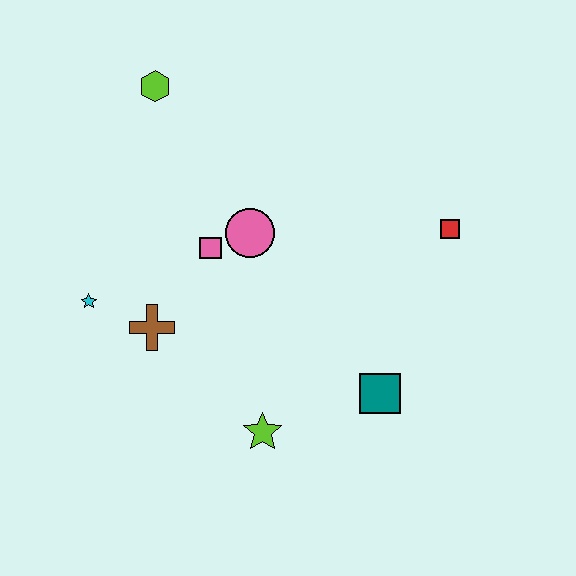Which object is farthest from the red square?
The cyan star is farthest from the red square.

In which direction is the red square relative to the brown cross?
The red square is to the right of the brown cross.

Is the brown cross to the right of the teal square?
No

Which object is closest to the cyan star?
The brown cross is closest to the cyan star.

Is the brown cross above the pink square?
No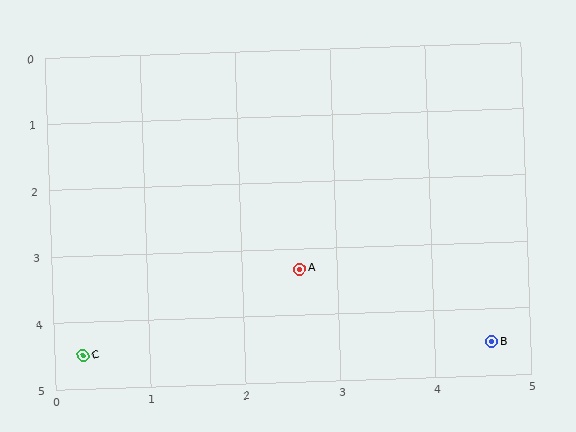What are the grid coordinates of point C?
Point C is at approximately (0.3, 4.5).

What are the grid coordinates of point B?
Point B is at approximately (4.6, 4.5).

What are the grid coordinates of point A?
Point A is at approximately (2.6, 3.3).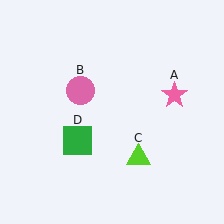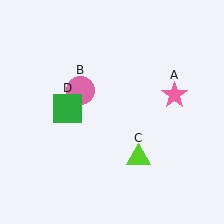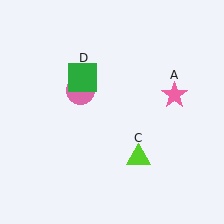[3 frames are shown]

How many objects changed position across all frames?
1 object changed position: green square (object D).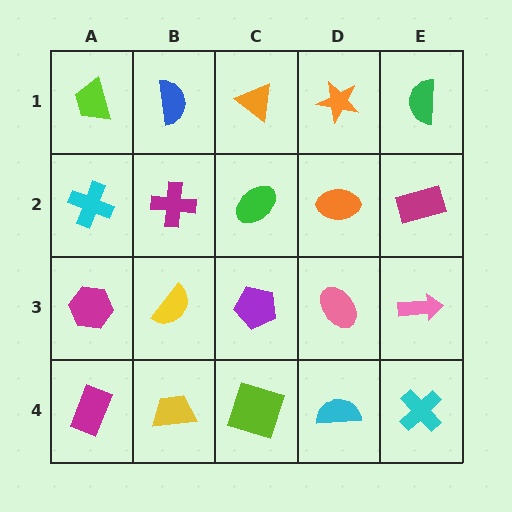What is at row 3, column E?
A pink arrow.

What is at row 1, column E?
A green semicircle.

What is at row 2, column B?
A magenta cross.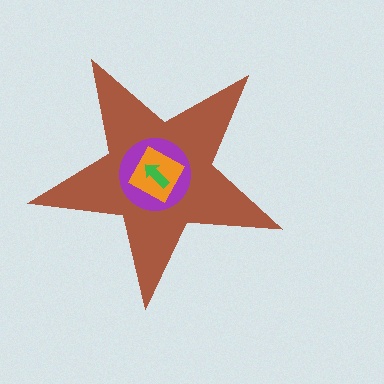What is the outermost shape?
The brown star.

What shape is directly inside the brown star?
The purple circle.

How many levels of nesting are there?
4.